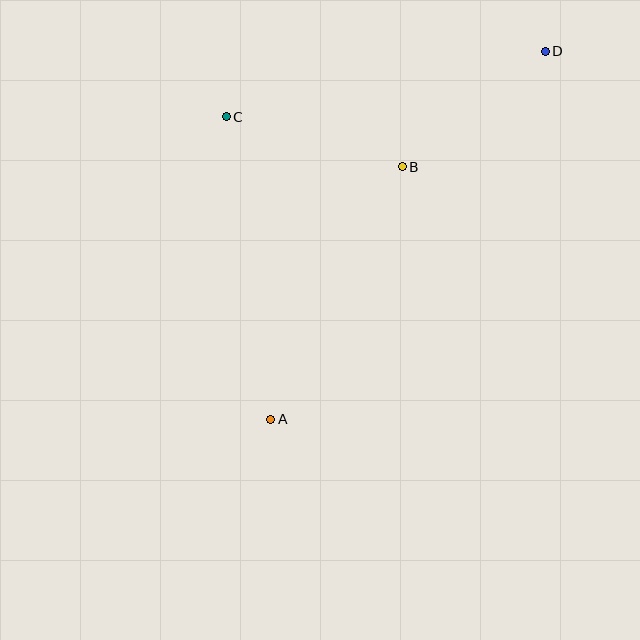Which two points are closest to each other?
Points B and C are closest to each other.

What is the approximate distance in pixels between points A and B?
The distance between A and B is approximately 285 pixels.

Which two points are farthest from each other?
Points A and D are farthest from each other.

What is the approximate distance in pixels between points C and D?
The distance between C and D is approximately 326 pixels.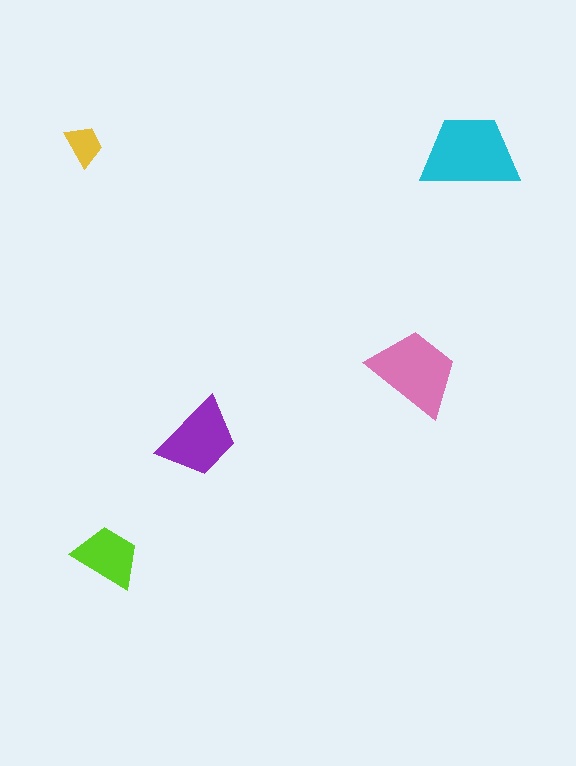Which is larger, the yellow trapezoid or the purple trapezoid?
The purple one.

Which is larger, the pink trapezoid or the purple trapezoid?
The pink one.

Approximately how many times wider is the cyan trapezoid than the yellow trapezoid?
About 2.5 times wider.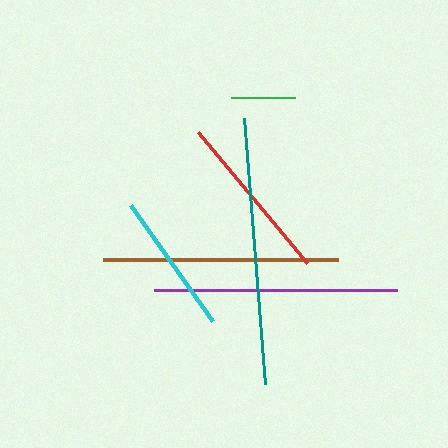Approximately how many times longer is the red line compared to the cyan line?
The red line is approximately 1.2 times the length of the cyan line.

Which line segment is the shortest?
The green line is the shortest at approximately 65 pixels.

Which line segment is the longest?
The teal line is the longest at approximately 267 pixels.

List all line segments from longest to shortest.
From longest to shortest: teal, purple, brown, red, cyan, green.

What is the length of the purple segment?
The purple segment is approximately 243 pixels long.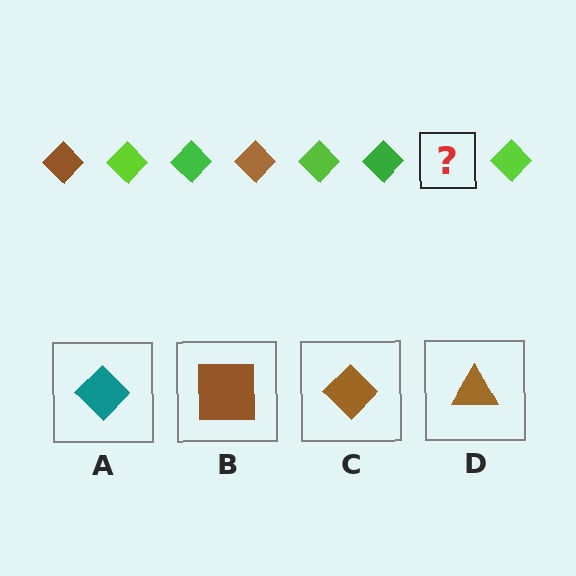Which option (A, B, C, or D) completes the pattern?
C.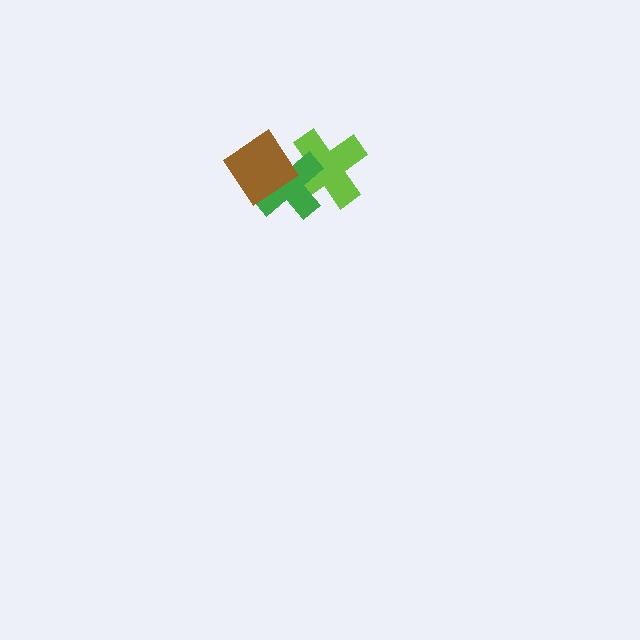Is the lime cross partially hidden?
Yes, it is partially covered by another shape.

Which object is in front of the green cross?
The brown diamond is in front of the green cross.